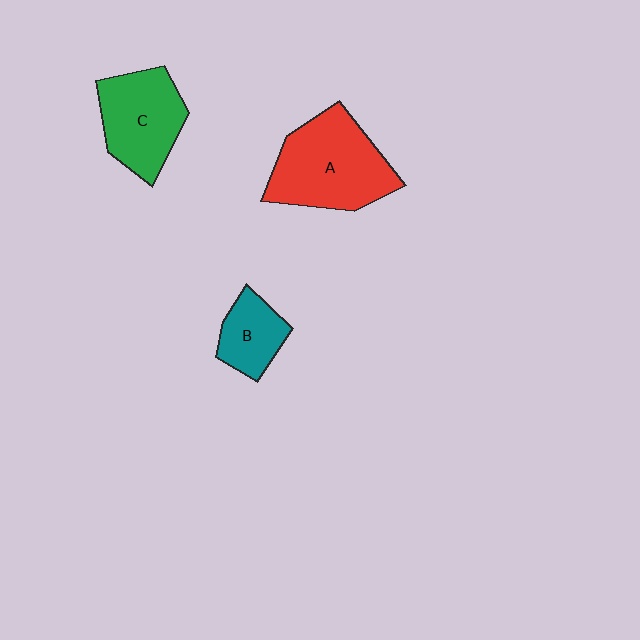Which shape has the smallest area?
Shape B (teal).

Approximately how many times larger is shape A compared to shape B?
Approximately 2.2 times.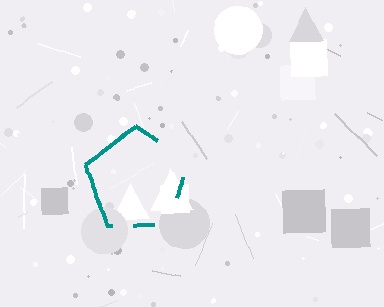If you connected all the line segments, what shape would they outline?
They would outline a pentagon.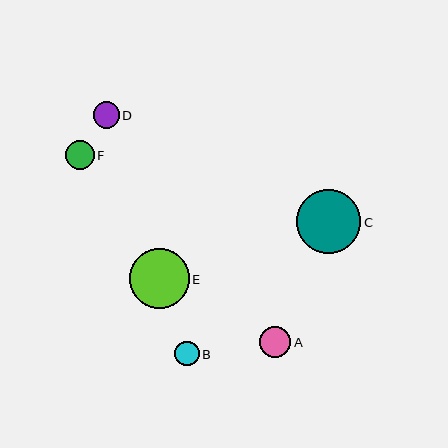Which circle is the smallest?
Circle B is the smallest with a size of approximately 25 pixels.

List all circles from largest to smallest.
From largest to smallest: C, E, A, F, D, B.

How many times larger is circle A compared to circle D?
Circle A is approximately 1.2 times the size of circle D.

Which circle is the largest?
Circle C is the largest with a size of approximately 64 pixels.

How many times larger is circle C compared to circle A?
Circle C is approximately 2.1 times the size of circle A.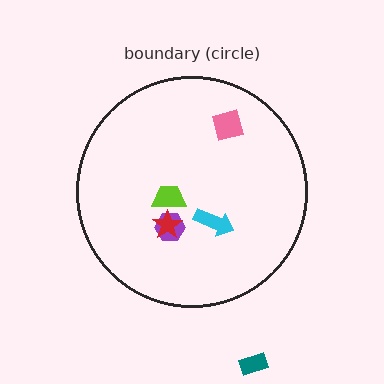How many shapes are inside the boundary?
5 inside, 1 outside.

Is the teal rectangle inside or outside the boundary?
Outside.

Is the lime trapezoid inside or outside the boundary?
Inside.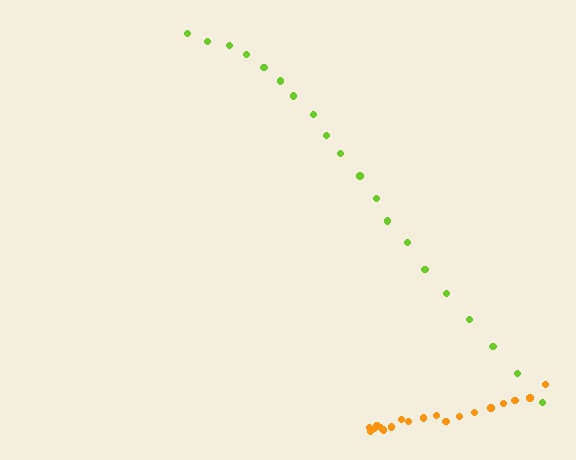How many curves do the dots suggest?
There are 2 distinct paths.